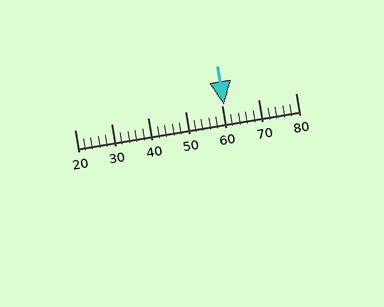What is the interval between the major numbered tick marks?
The major tick marks are spaced 10 units apart.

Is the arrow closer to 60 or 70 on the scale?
The arrow is closer to 60.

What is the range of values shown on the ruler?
The ruler shows values from 20 to 80.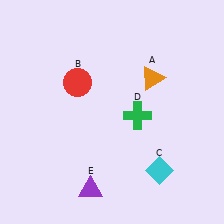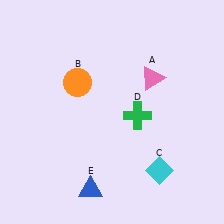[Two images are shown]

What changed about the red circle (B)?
In Image 1, B is red. In Image 2, it changed to orange.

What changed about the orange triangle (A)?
In Image 1, A is orange. In Image 2, it changed to pink.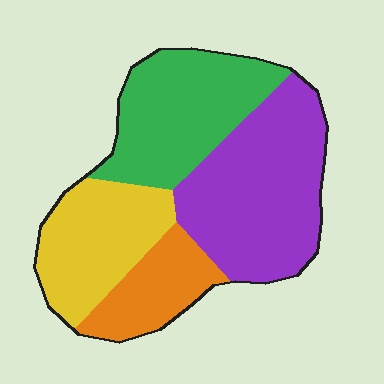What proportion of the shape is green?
Green takes up about one quarter (1/4) of the shape.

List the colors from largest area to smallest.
From largest to smallest: purple, green, yellow, orange.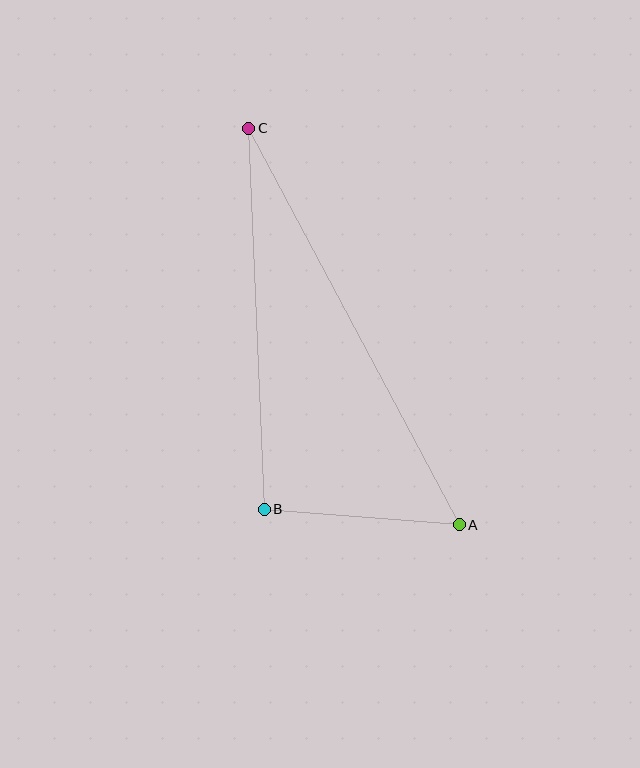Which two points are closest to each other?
Points A and B are closest to each other.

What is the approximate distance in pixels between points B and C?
The distance between B and C is approximately 381 pixels.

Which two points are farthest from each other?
Points A and C are farthest from each other.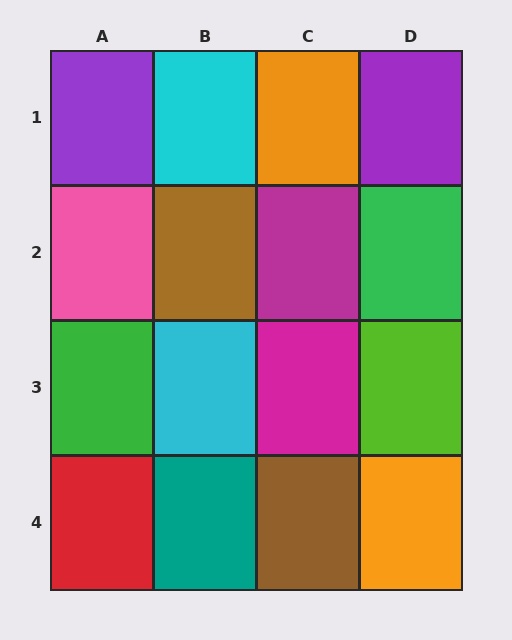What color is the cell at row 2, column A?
Pink.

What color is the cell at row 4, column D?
Orange.